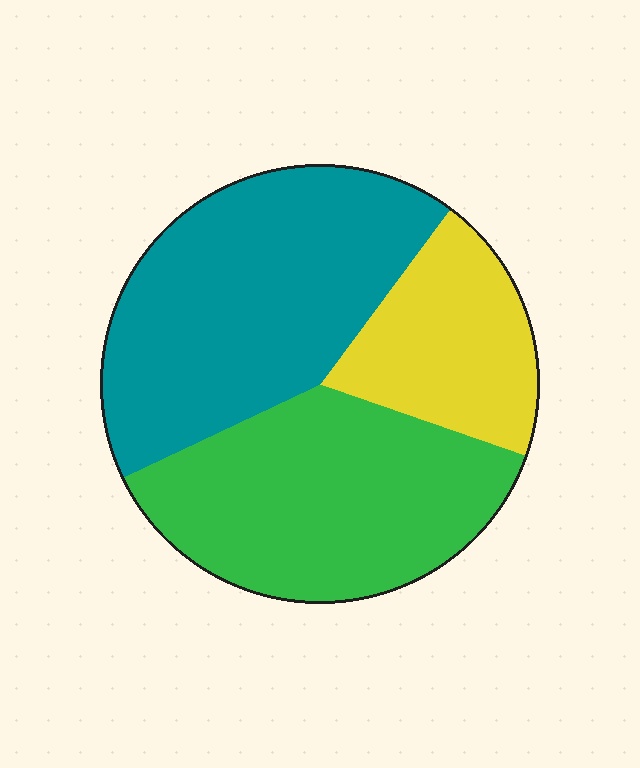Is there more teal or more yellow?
Teal.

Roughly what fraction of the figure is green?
Green covers about 40% of the figure.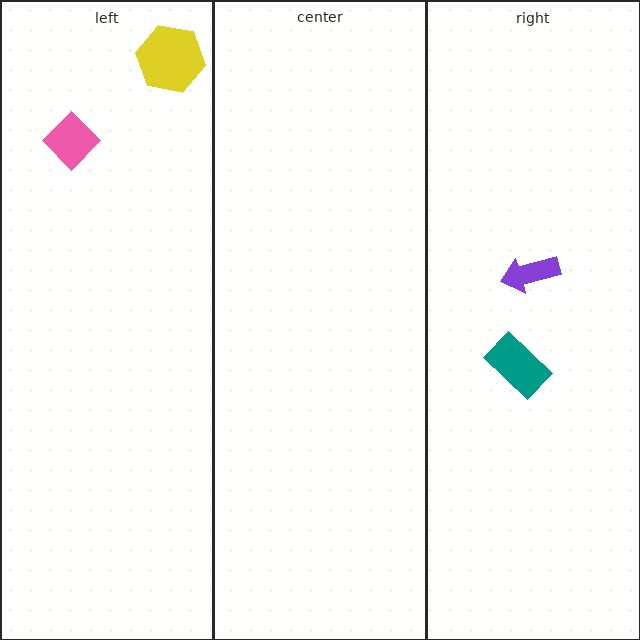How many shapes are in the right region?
2.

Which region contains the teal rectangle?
The right region.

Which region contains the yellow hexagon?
The left region.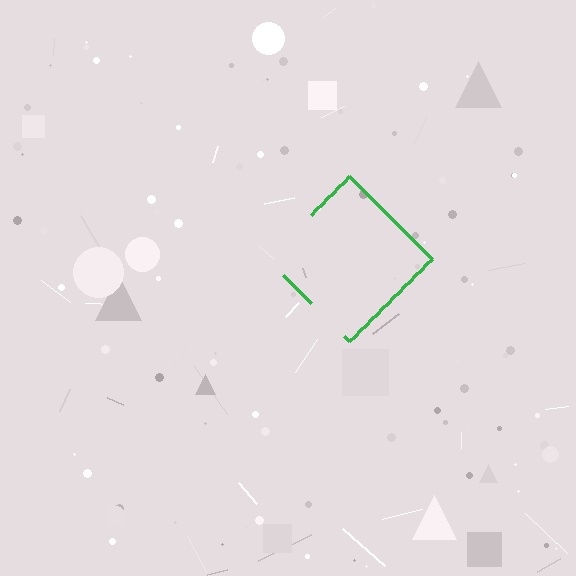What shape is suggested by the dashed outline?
The dashed outline suggests a diamond.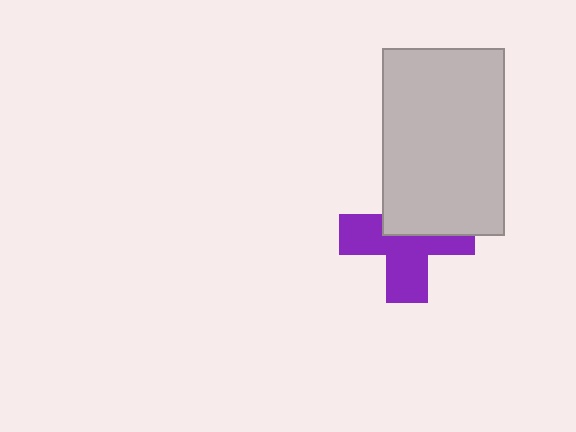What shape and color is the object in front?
The object in front is a light gray rectangle.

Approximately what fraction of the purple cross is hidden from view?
Roughly 42% of the purple cross is hidden behind the light gray rectangle.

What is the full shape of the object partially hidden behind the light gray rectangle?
The partially hidden object is a purple cross.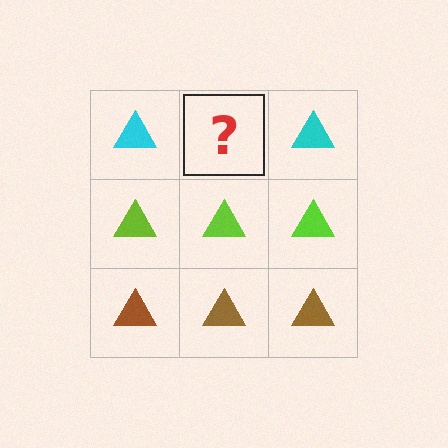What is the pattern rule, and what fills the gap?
The rule is that each row has a consistent color. The gap should be filled with a cyan triangle.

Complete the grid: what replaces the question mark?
The question mark should be replaced with a cyan triangle.